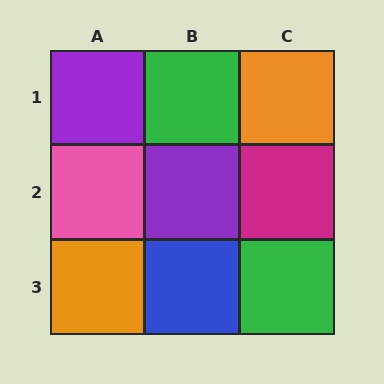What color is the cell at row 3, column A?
Orange.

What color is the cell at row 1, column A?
Purple.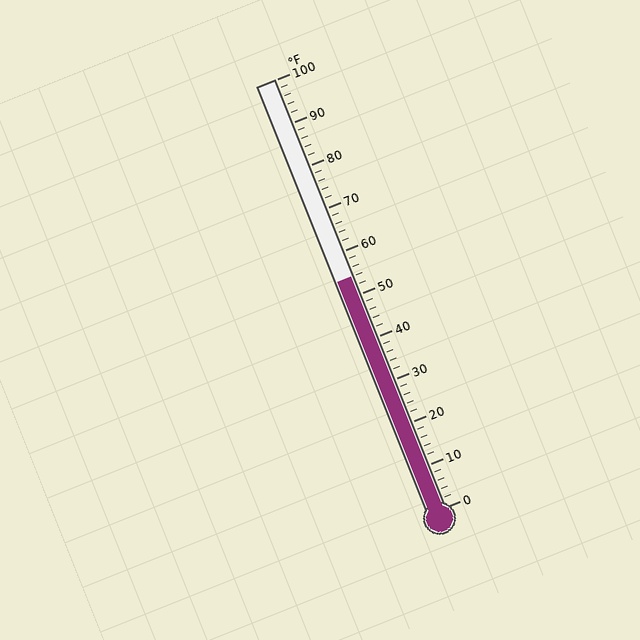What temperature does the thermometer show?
The thermometer shows approximately 54°F.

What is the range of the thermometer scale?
The thermometer scale ranges from 0°F to 100°F.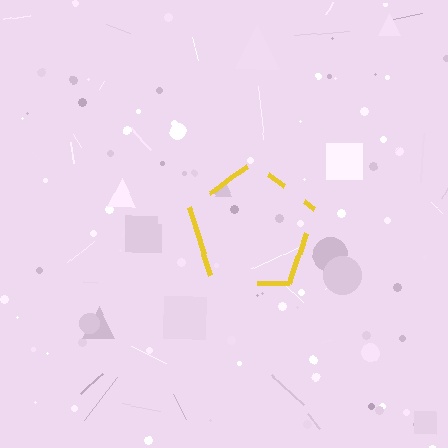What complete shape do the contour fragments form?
The contour fragments form a pentagon.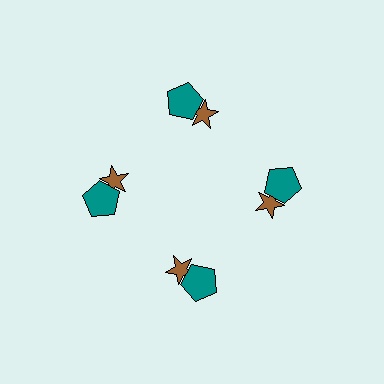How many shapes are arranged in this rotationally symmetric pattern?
There are 8 shapes, arranged in 4 groups of 2.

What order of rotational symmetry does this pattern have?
This pattern has 4-fold rotational symmetry.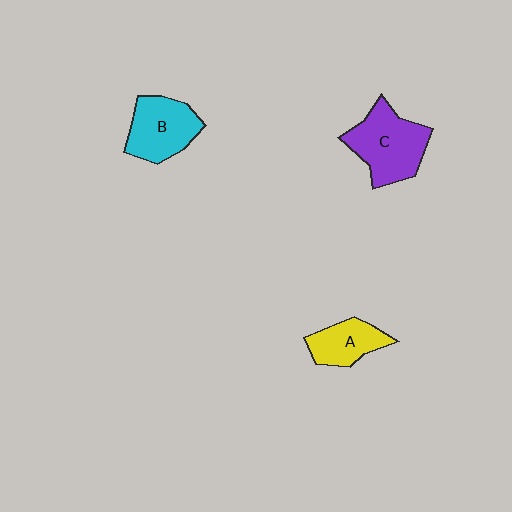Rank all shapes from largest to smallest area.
From largest to smallest: C (purple), B (cyan), A (yellow).